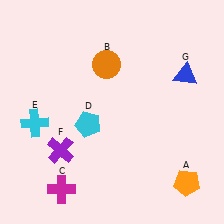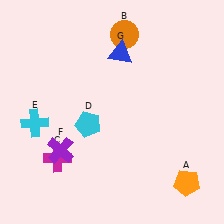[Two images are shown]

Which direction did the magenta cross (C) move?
The magenta cross (C) moved up.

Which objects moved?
The objects that moved are: the orange circle (B), the magenta cross (C), the blue triangle (G).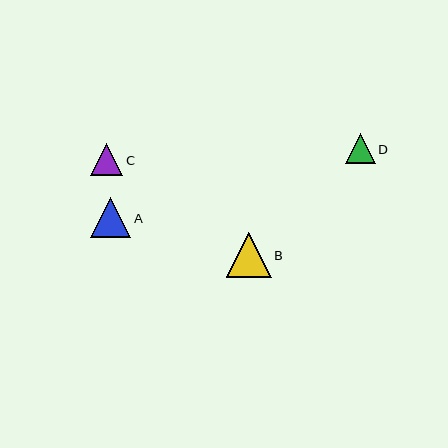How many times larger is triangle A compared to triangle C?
Triangle A is approximately 1.2 times the size of triangle C.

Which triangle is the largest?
Triangle B is the largest with a size of approximately 45 pixels.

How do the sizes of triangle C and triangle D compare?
Triangle C and triangle D are approximately the same size.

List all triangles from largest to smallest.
From largest to smallest: B, A, C, D.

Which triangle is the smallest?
Triangle D is the smallest with a size of approximately 30 pixels.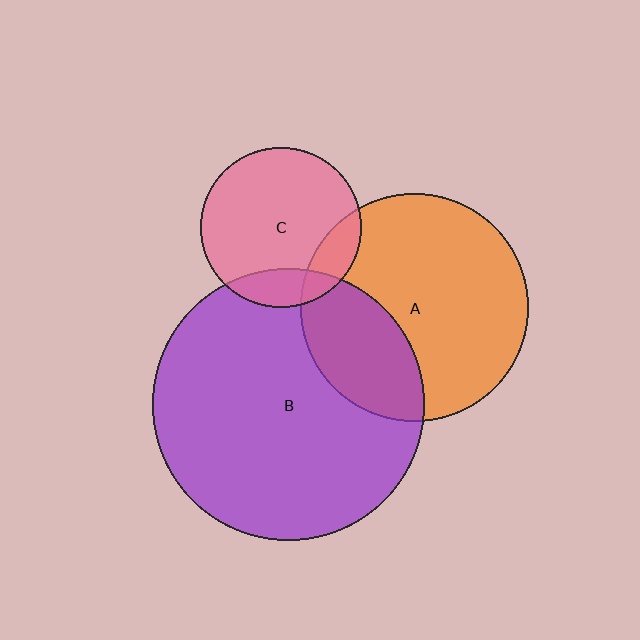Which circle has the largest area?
Circle B (purple).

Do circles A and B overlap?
Yes.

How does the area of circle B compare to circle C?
Approximately 2.9 times.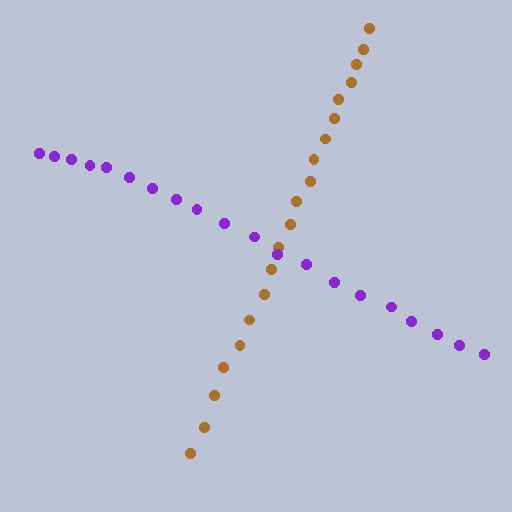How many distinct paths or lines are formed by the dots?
There are 2 distinct paths.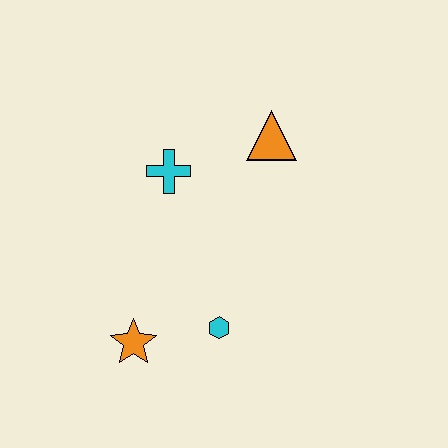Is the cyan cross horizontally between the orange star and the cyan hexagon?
Yes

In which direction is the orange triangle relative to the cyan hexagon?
The orange triangle is above the cyan hexagon.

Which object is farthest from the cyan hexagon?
The orange triangle is farthest from the cyan hexagon.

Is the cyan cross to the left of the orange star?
No